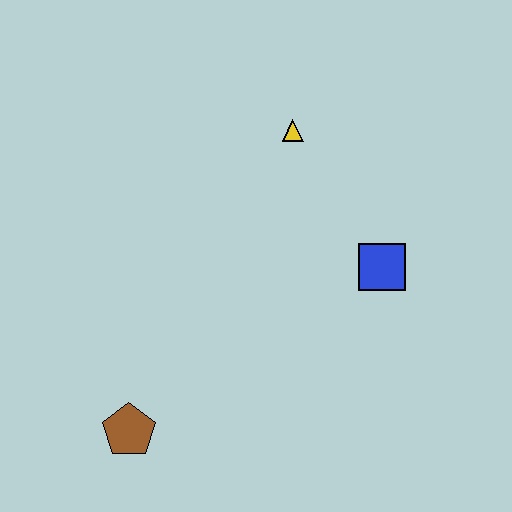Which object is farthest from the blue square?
The brown pentagon is farthest from the blue square.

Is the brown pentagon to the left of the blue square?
Yes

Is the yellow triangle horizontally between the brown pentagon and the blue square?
Yes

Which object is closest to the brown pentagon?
The blue square is closest to the brown pentagon.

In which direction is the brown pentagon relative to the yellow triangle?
The brown pentagon is below the yellow triangle.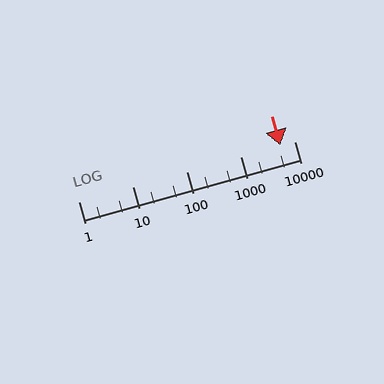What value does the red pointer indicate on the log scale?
The pointer indicates approximately 5600.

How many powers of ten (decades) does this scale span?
The scale spans 4 decades, from 1 to 10000.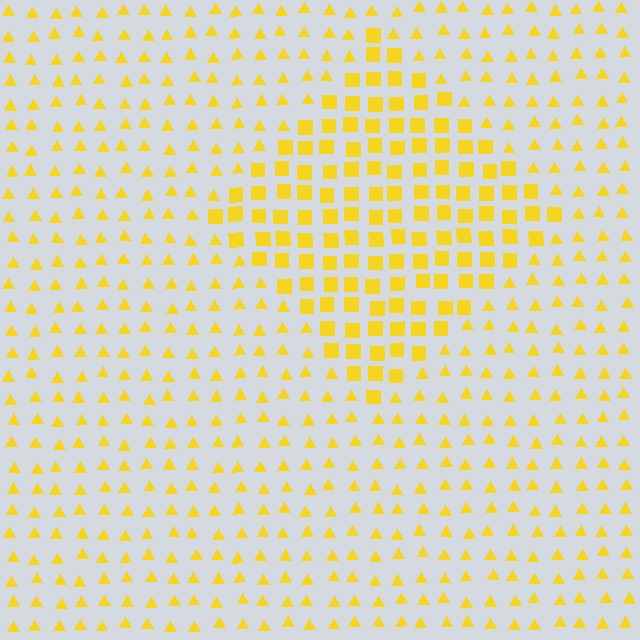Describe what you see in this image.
The image is filled with small yellow elements arranged in a uniform grid. A diamond-shaped region contains squares, while the surrounding area contains triangles. The boundary is defined purely by the change in element shape.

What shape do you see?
I see a diamond.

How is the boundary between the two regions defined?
The boundary is defined by a change in element shape: squares inside vs. triangles outside. All elements share the same color and spacing.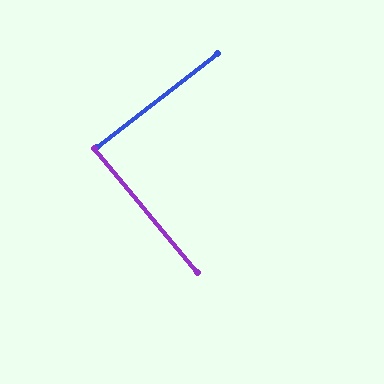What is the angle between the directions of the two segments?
Approximately 88 degrees.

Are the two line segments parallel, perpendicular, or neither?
Perpendicular — they meet at approximately 88°.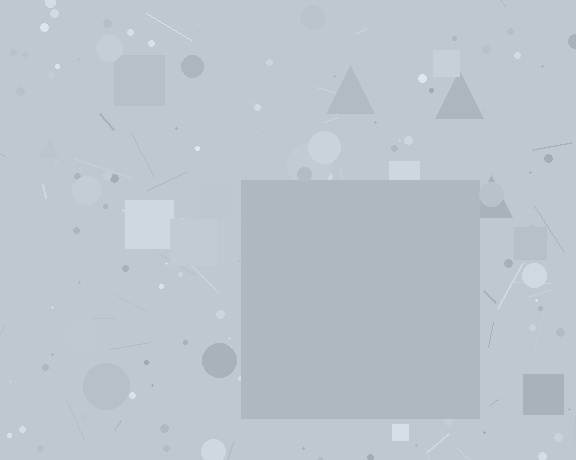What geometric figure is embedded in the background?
A square is embedded in the background.